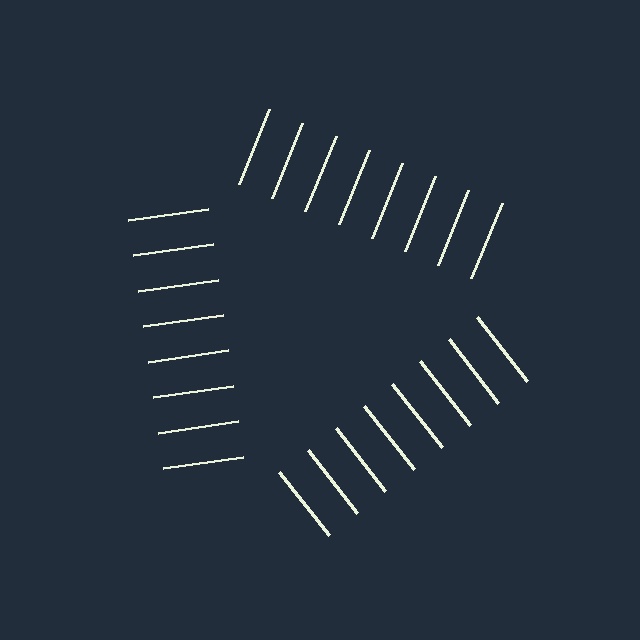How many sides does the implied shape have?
3 sides — the line-ends trace a triangle.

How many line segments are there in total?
24 — 8 along each of the 3 edges.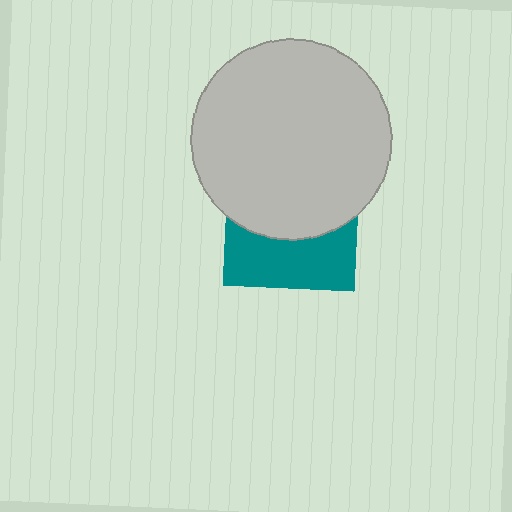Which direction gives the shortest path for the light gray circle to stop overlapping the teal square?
Moving up gives the shortest separation.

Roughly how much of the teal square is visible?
A small part of it is visible (roughly 43%).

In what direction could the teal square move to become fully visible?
The teal square could move down. That would shift it out from behind the light gray circle entirely.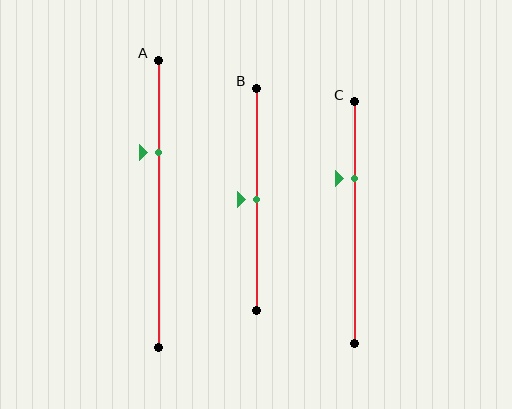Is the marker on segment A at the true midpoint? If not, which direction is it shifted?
No, the marker on segment A is shifted upward by about 18% of the segment length.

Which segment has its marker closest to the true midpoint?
Segment B has its marker closest to the true midpoint.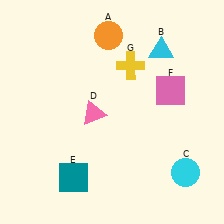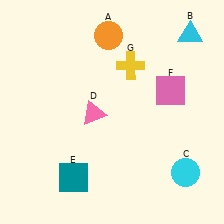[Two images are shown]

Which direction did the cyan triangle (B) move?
The cyan triangle (B) moved right.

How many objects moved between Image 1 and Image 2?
1 object moved between the two images.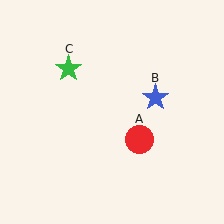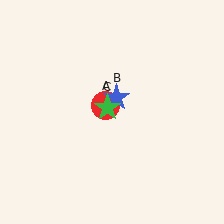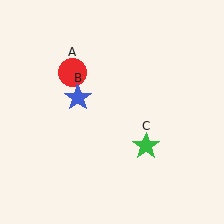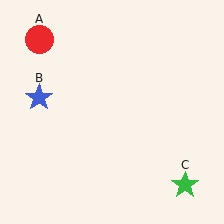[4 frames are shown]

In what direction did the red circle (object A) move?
The red circle (object A) moved up and to the left.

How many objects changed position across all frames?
3 objects changed position: red circle (object A), blue star (object B), green star (object C).